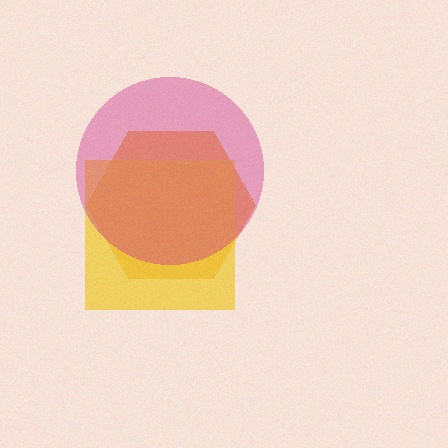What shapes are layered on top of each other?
The layered shapes are: an orange hexagon, a yellow square, a magenta circle.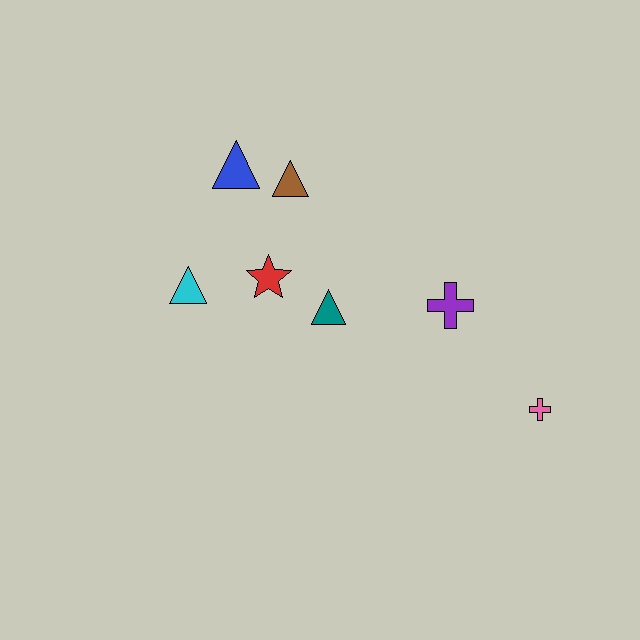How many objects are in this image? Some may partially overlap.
There are 7 objects.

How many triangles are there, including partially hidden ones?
There are 4 triangles.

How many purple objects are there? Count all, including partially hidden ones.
There is 1 purple object.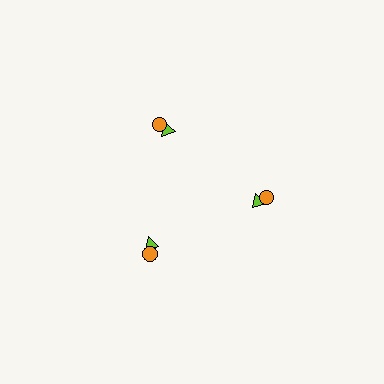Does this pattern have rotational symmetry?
Yes, this pattern has 3-fold rotational symmetry. It looks the same after rotating 120 degrees around the center.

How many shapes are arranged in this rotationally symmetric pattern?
There are 6 shapes, arranged in 3 groups of 2.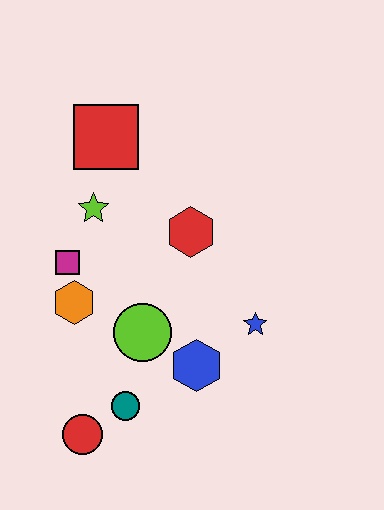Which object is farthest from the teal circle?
The red square is farthest from the teal circle.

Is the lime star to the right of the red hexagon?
No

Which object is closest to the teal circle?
The red circle is closest to the teal circle.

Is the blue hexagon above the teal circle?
Yes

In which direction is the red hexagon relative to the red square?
The red hexagon is below the red square.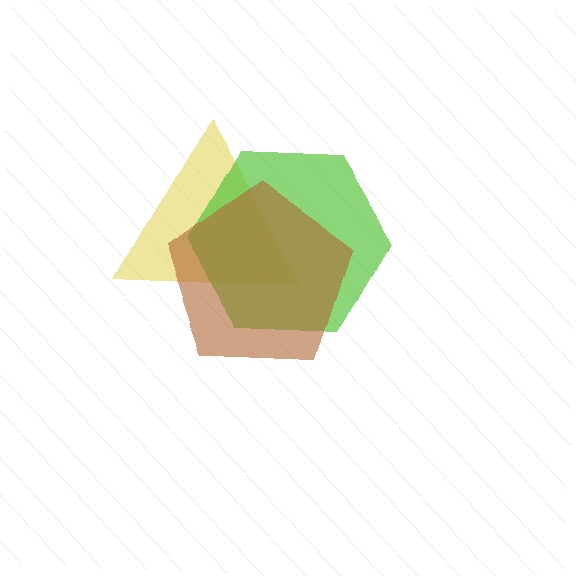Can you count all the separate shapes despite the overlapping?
Yes, there are 3 separate shapes.